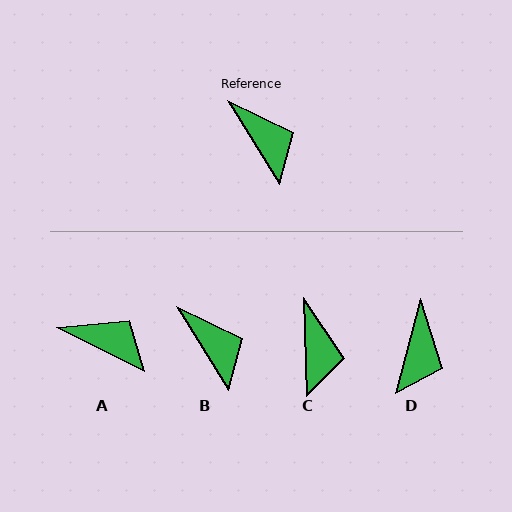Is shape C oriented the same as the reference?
No, it is off by about 30 degrees.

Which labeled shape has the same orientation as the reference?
B.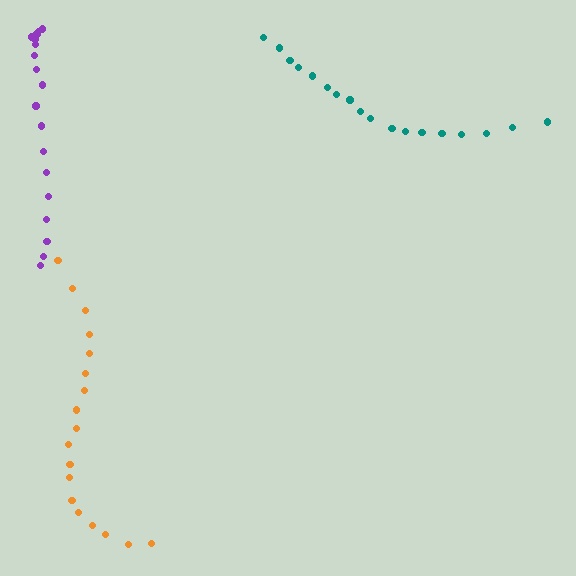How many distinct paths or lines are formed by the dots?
There are 3 distinct paths.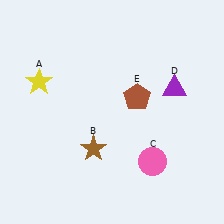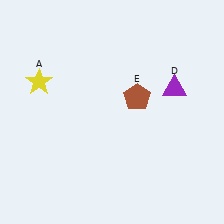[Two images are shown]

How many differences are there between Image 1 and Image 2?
There are 2 differences between the two images.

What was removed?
The brown star (B), the pink circle (C) were removed in Image 2.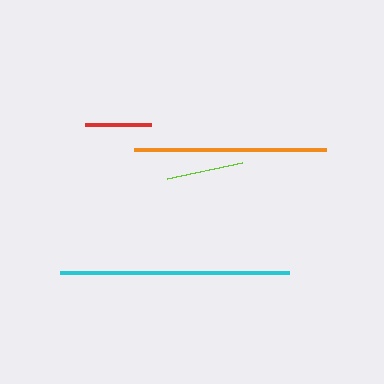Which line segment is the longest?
The cyan line is the longest at approximately 229 pixels.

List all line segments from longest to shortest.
From longest to shortest: cyan, orange, lime, red.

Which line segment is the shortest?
The red line is the shortest at approximately 66 pixels.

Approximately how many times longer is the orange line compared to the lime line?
The orange line is approximately 2.5 times the length of the lime line.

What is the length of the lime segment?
The lime segment is approximately 77 pixels long.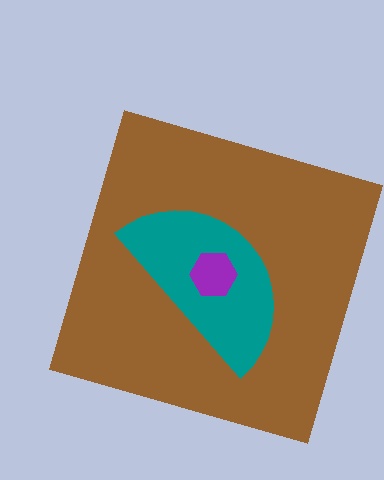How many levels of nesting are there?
3.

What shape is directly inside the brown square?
The teal semicircle.